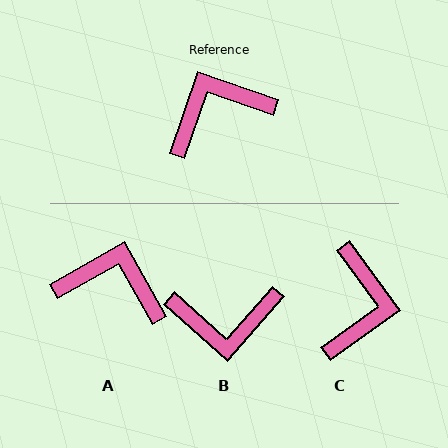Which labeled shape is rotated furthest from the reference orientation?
B, about 158 degrees away.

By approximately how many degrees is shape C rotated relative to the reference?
Approximately 125 degrees clockwise.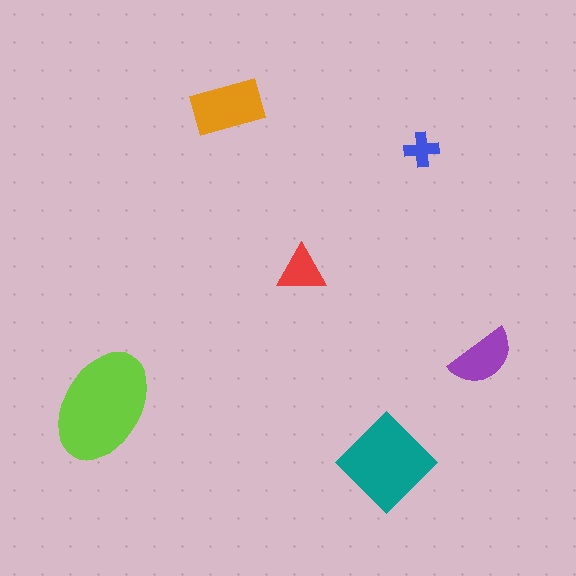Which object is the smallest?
The blue cross.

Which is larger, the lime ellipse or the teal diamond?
The lime ellipse.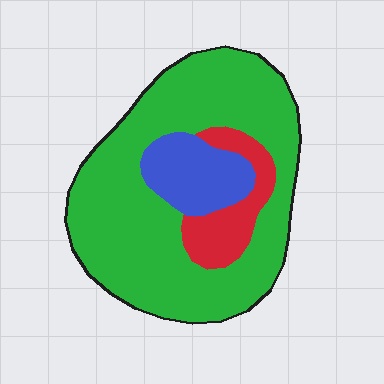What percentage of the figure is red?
Red takes up about one eighth (1/8) of the figure.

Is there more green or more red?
Green.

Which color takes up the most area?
Green, at roughly 75%.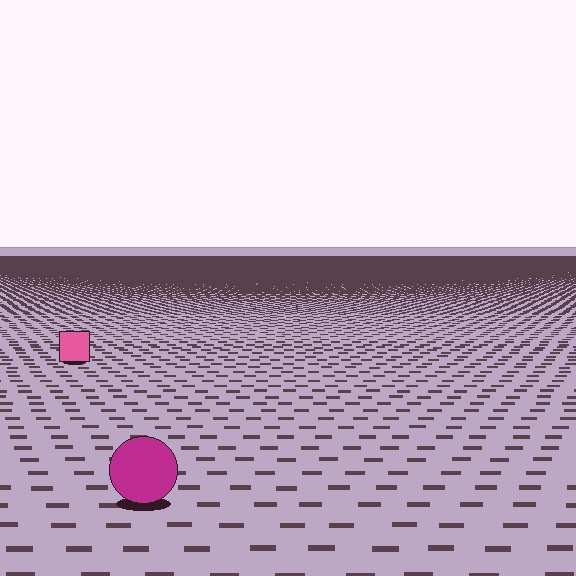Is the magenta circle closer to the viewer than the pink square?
Yes. The magenta circle is closer — you can tell from the texture gradient: the ground texture is coarser near it.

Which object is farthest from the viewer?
The pink square is farthest from the viewer. It appears smaller and the ground texture around it is denser.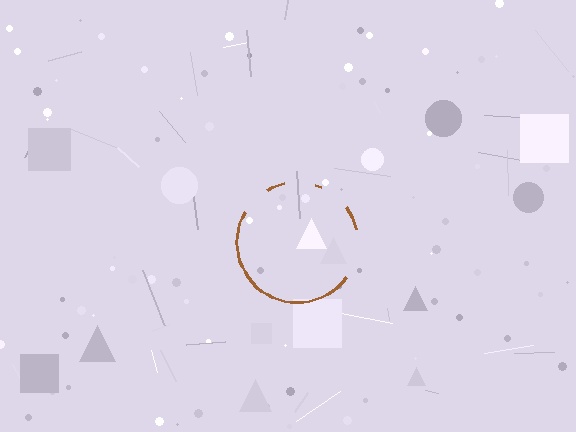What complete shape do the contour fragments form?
The contour fragments form a circle.